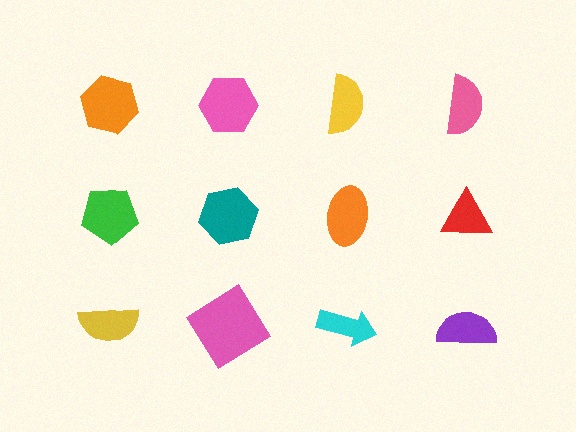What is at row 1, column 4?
A pink semicircle.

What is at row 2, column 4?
A red triangle.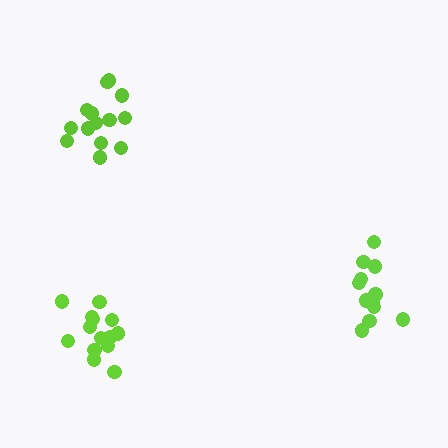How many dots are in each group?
Group 1: 13 dots, Group 2: 14 dots, Group 3: 14 dots (41 total).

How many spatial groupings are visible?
There are 3 spatial groupings.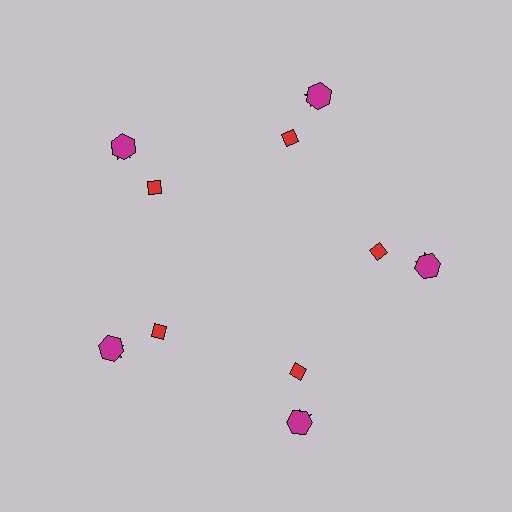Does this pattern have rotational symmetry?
Yes, this pattern has 5-fold rotational symmetry. It looks the same after rotating 72 degrees around the center.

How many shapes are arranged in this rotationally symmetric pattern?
There are 15 shapes, arranged in 5 groups of 3.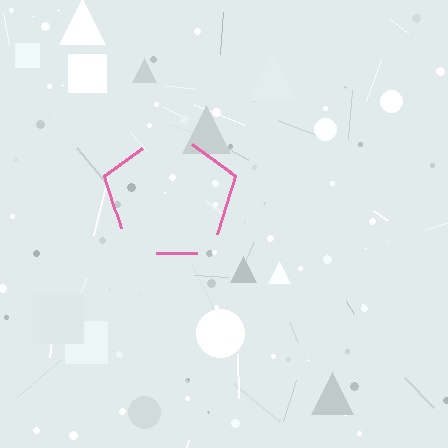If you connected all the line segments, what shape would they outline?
They would outline a pentagon.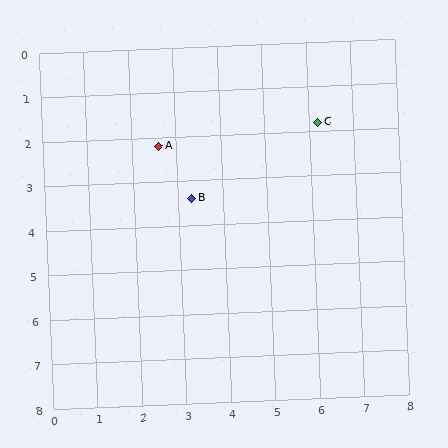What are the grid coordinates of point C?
Point C is at approximately (6.2, 1.8).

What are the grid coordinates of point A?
Point A is at approximately (2.6, 2.2).